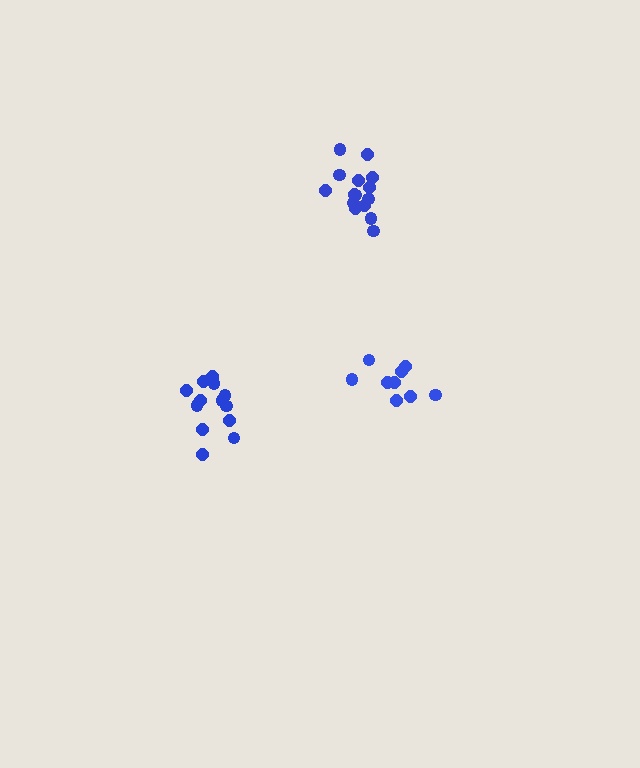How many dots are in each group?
Group 1: 13 dots, Group 2: 15 dots, Group 3: 9 dots (37 total).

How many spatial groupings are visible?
There are 3 spatial groupings.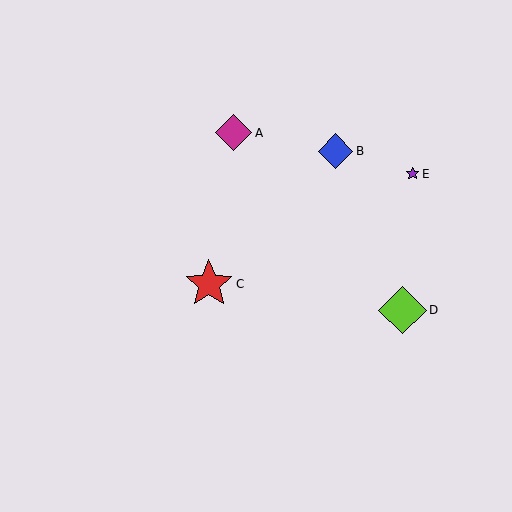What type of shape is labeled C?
Shape C is a red star.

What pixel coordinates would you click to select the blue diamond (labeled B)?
Click at (336, 151) to select the blue diamond B.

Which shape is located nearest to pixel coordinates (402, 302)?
The lime diamond (labeled D) at (403, 310) is nearest to that location.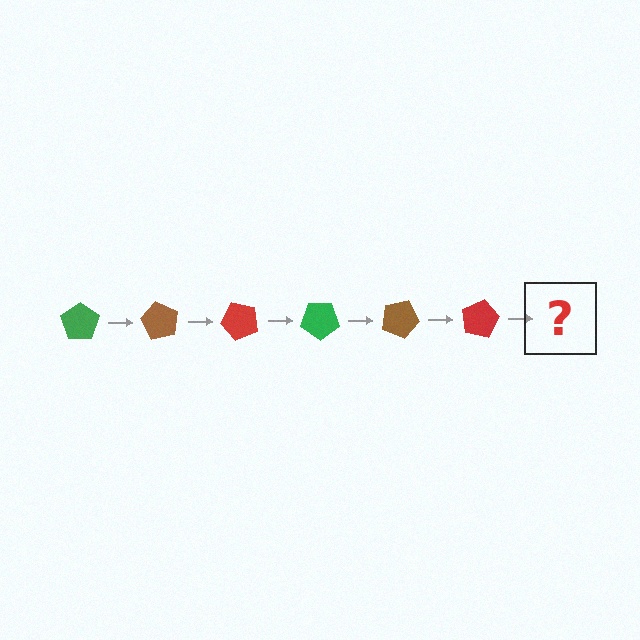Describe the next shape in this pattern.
It should be a green pentagon, rotated 360 degrees from the start.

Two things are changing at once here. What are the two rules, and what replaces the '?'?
The two rules are that it rotates 60 degrees each step and the color cycles through green, brown, and red. The '?' should be a green pentagon, rotated 360 degrees from the start.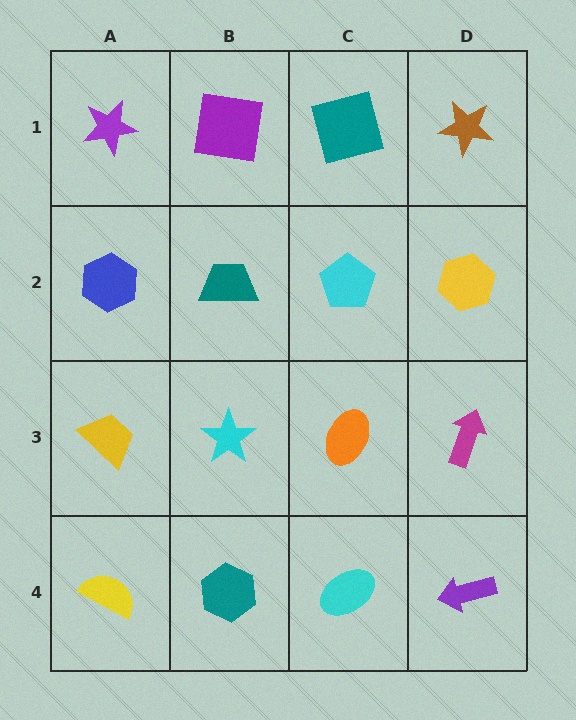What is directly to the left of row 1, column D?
A teal square.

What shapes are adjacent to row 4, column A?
A yellow trapezoid (row 3, column A), a teal hexagon (row 4, column B).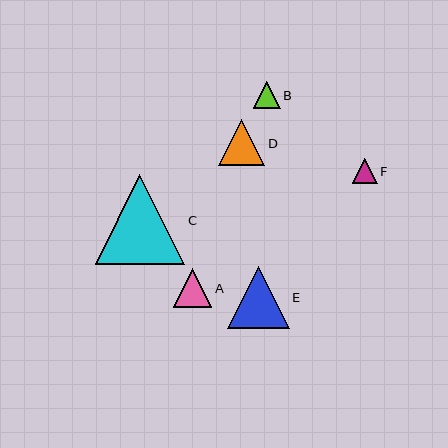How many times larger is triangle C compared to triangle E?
Triangle C is approximately 1.4 times the size of triangle E.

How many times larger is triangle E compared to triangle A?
Triangle E is approximately 1.6 times the size of triangle A.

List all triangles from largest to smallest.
From largest to smallest: C, E, D, A, B, F.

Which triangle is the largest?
Triangle C is the largest with a size of approximately 89 pixels.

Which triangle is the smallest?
Triangle F is the smallest with a size of approximately 25 pixels.